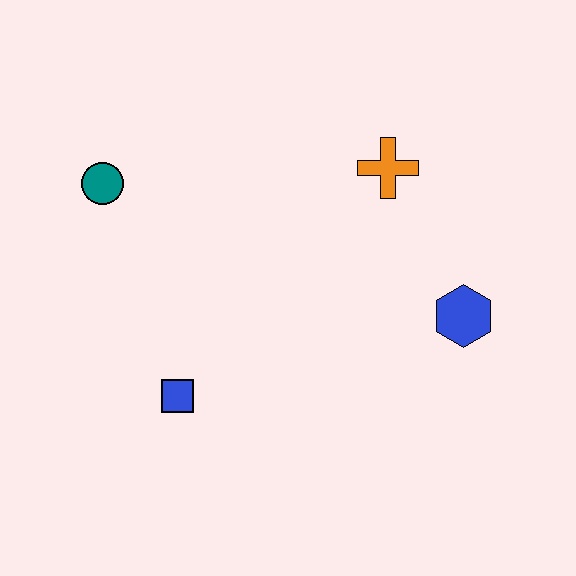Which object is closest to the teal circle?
The blue square is closest to the teal circle.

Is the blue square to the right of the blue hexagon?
No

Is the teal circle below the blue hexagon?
No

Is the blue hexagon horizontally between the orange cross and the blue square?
No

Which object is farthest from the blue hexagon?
The teal circle is farthest from the blue hexagon.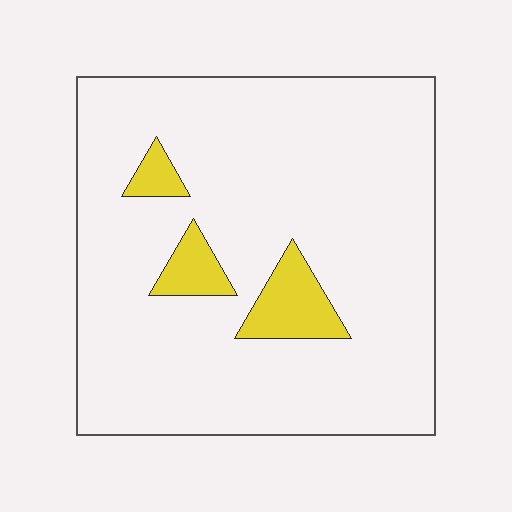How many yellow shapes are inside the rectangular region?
3.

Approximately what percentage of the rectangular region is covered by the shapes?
Approximately 10%.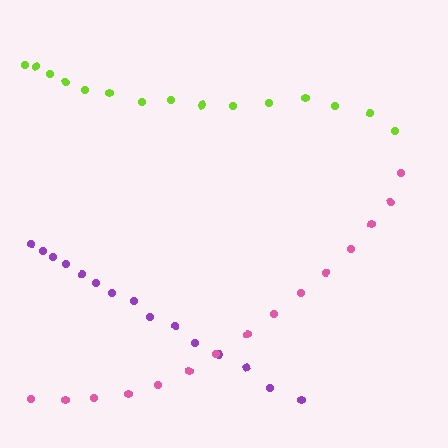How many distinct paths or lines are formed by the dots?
There are 3 distinct paths.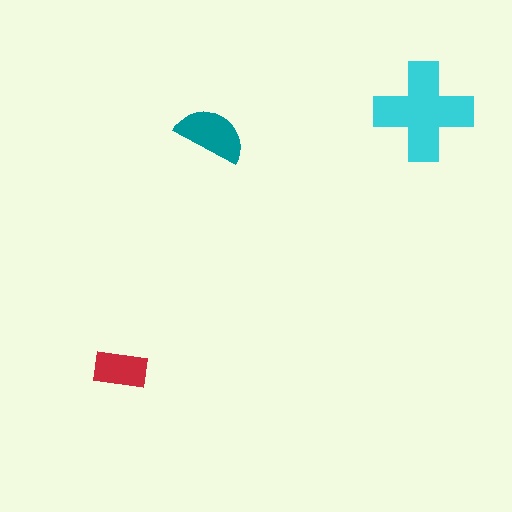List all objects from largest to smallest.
The cyan cross, the teal semicircle, the red rectangle.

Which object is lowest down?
The red rectangle is bottommost.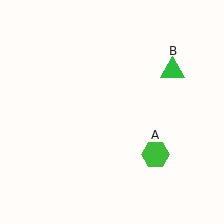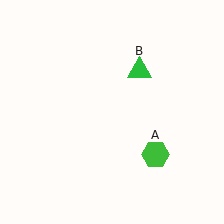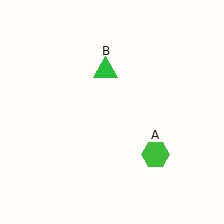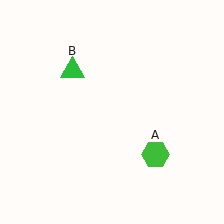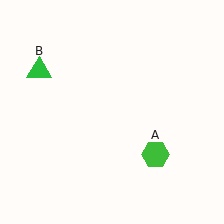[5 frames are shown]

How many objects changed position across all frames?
1 object changed position: green triangle (object B).